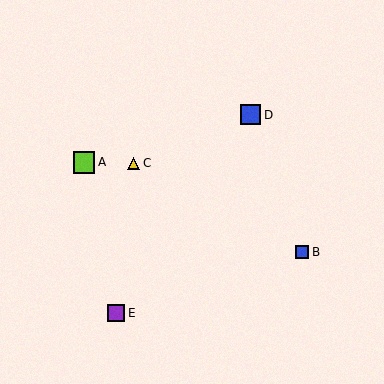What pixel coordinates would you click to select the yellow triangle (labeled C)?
Click at (133, 163) to select the yellow triangle C.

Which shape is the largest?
The lime square (labeled A) is the largest.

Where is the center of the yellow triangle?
The center of the yellow triangle is at (133, 163).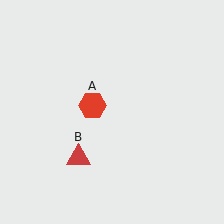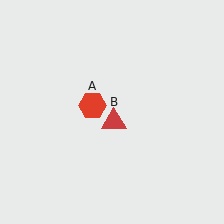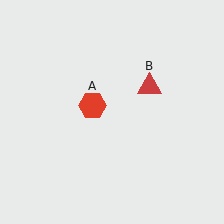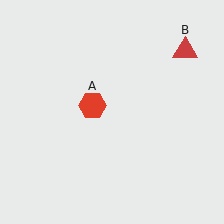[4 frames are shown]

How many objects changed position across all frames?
1 object changed position: red triangle (object B).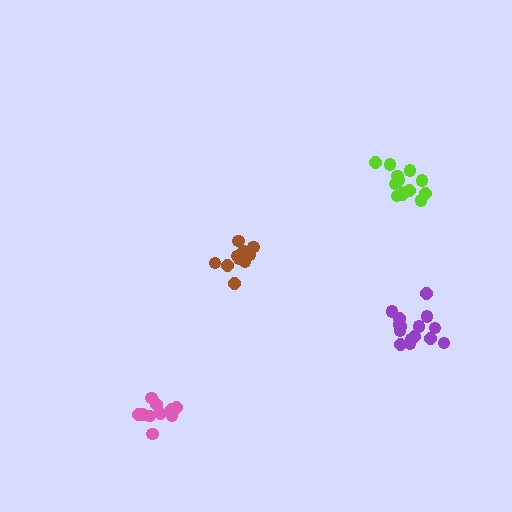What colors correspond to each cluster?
The clusters are colored: brown, purple, lime, pink.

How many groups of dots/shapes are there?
There are 4 groups.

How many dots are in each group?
Group 1: 12 dots, Group 2: 15 dots, Group 3: 14 dots, Group 4: 12 dots (53 total).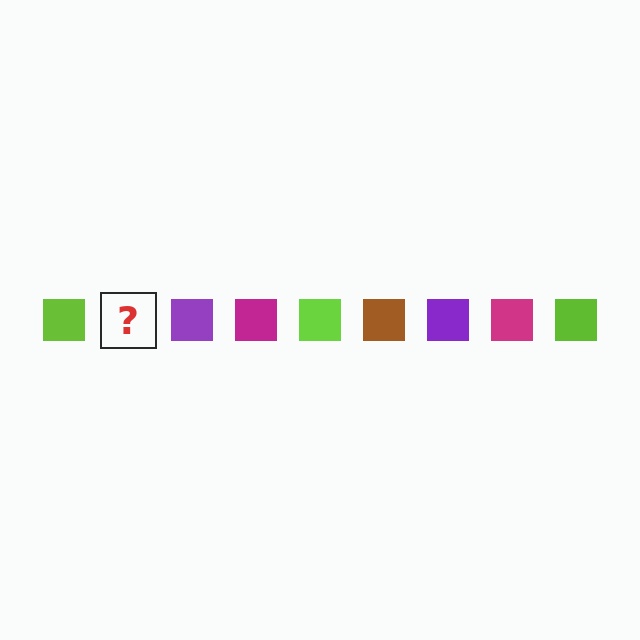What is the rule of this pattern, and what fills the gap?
The rule is that the pattern cycles through lime, brown, purple, magenta squares. The gap should be filled with a brown square.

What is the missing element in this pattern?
The missing element is a brown square.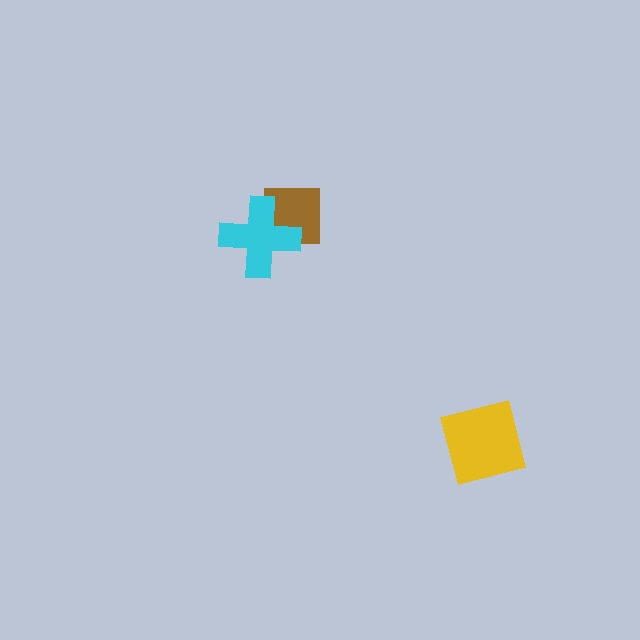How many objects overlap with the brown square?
1 object overlaps with the brown square.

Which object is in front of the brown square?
The cyan cross is in front of the brown square.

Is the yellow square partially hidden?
No, no other shape covers it.